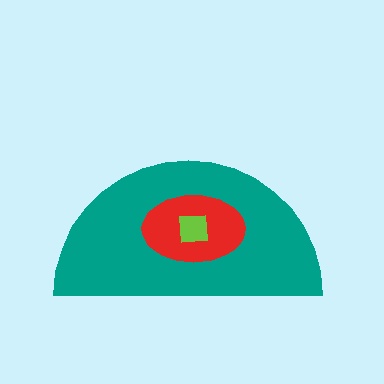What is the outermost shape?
The teal semicircle.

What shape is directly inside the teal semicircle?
The red ellipse.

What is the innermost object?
The lime square.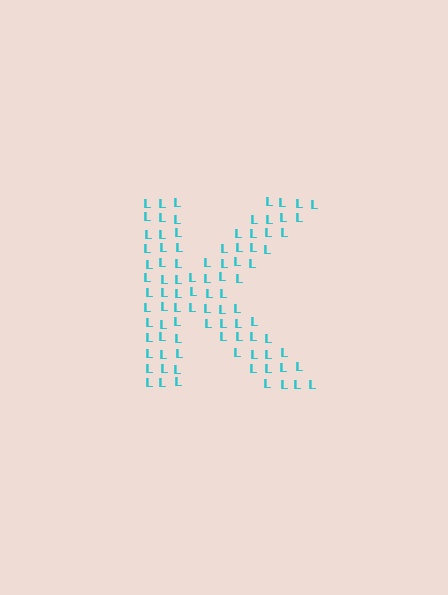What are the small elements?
The small elements are letter L's.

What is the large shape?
The large shape is the letter K.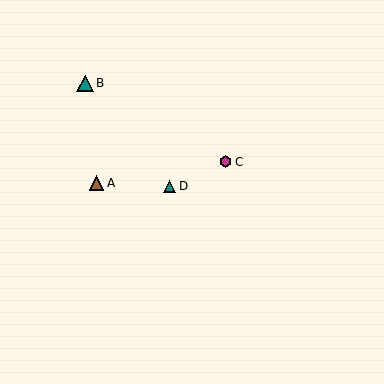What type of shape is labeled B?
Shape B is a teal triangle.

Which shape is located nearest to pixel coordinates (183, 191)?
The teal triangle (labeled D) at (170, 186) is nearest to that location.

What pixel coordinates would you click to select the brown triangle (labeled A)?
Click at (96, 183) to select the brown triangle A.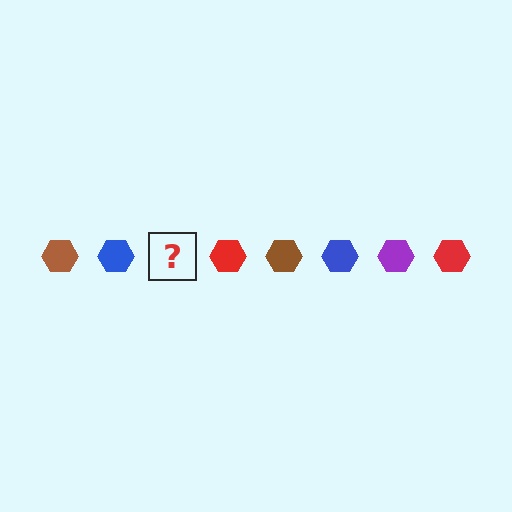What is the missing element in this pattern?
The missing element is a purple hexagon.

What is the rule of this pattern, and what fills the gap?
The rule is that the pattern cycles through brown, blue, purple, red hexagons. The gap should be filled with a purple hexagon.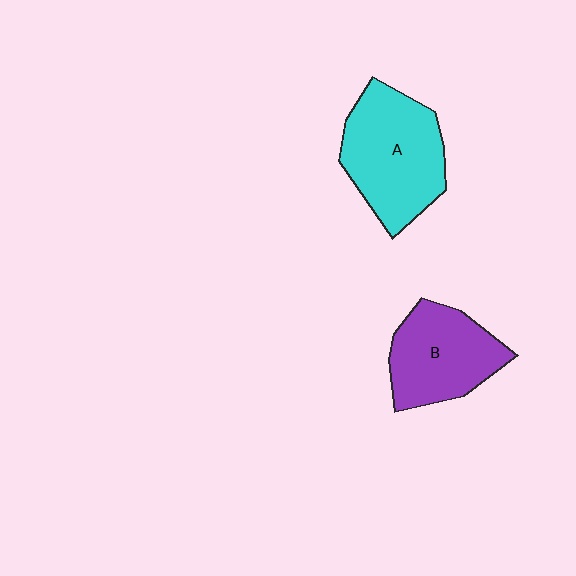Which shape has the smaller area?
Shape B (purple).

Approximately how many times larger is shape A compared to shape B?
Approximately 1.2 times.